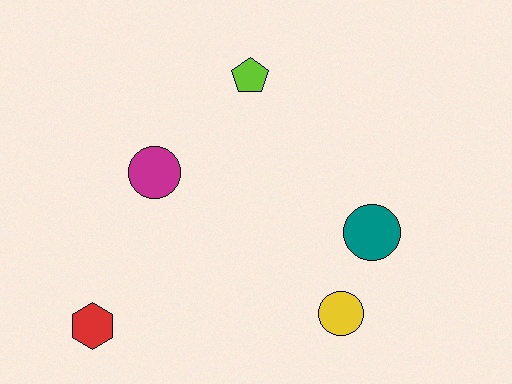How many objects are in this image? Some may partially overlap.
There are 5 objects.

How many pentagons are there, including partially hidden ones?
There is 1 pentagon.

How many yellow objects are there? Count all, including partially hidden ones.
There is 1 yellow object.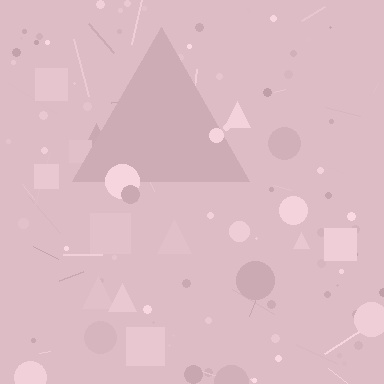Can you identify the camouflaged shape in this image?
The camouflaged shape is a triangle.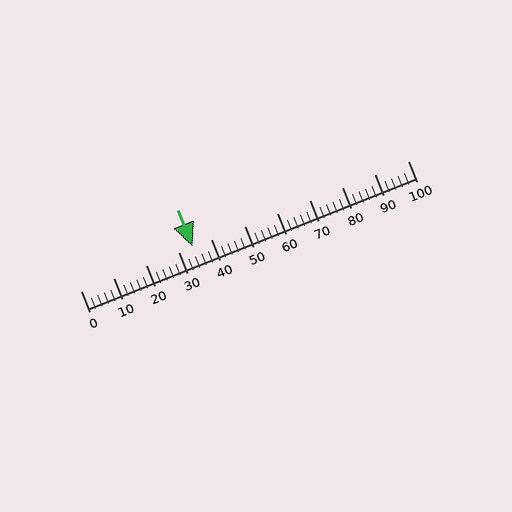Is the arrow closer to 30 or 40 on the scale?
The arrow is closer to 30.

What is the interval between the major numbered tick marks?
The major tick marks are spaced 10 units apart.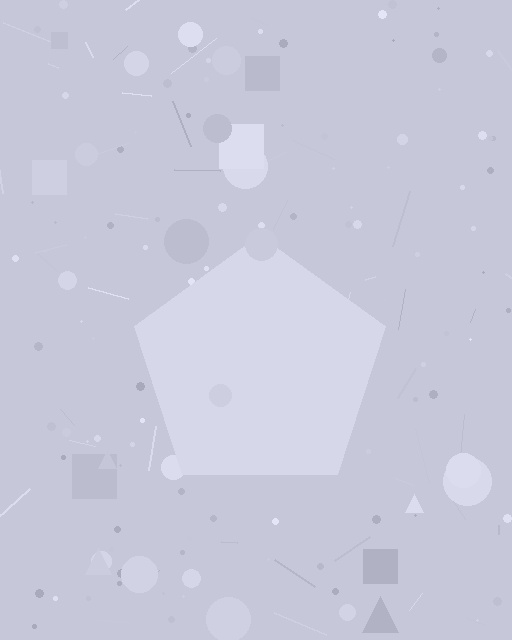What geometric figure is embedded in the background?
A pentagon is embedded in the background.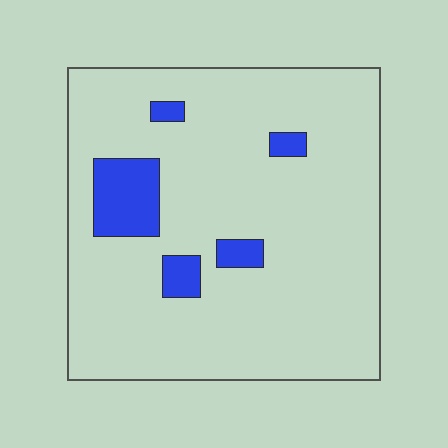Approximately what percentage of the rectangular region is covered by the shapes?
Approximately 10%.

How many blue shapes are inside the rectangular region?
5.